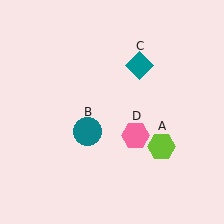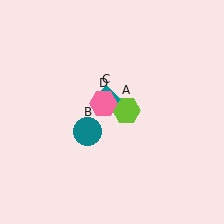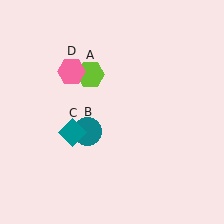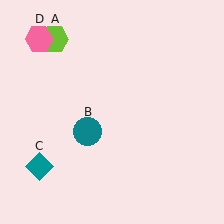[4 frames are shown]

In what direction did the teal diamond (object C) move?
The teal diamond (object C) moved down and to the left.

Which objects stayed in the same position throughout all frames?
Teal circle (object B) remained stationary.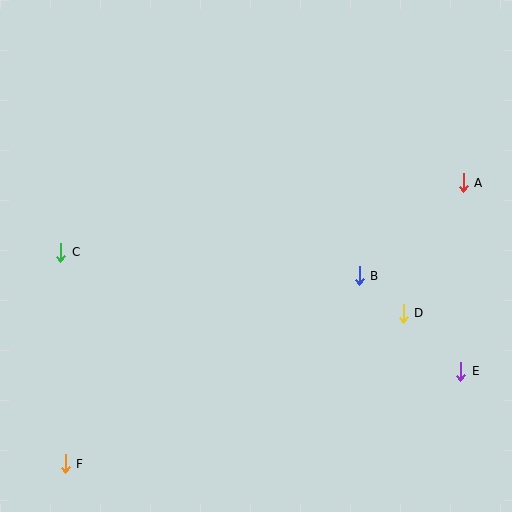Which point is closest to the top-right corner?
Point A is closest to the top-right corner.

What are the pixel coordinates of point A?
Point A is at (463, 183).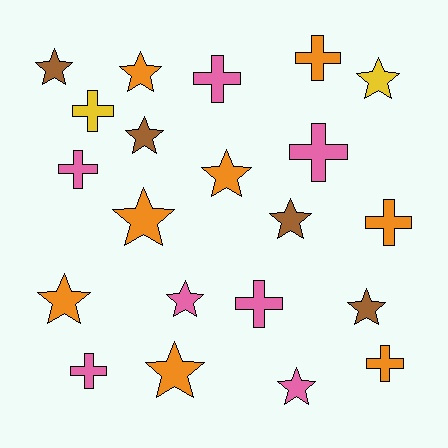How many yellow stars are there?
There is 1 yellow star.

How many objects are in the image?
There are 21 objects.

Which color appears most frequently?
Orange, with 8 objects.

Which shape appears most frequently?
Star, with 12 objects.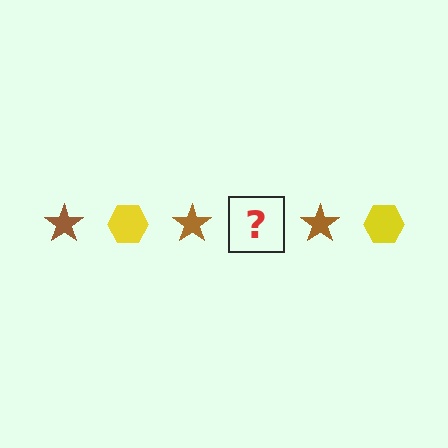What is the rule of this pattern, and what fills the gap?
The rule is that the pattern alternates between brown star and yellow hexagon. The gap should be filled with a yellow hexagon.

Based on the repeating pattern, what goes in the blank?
The blank should be a yellow hexagon.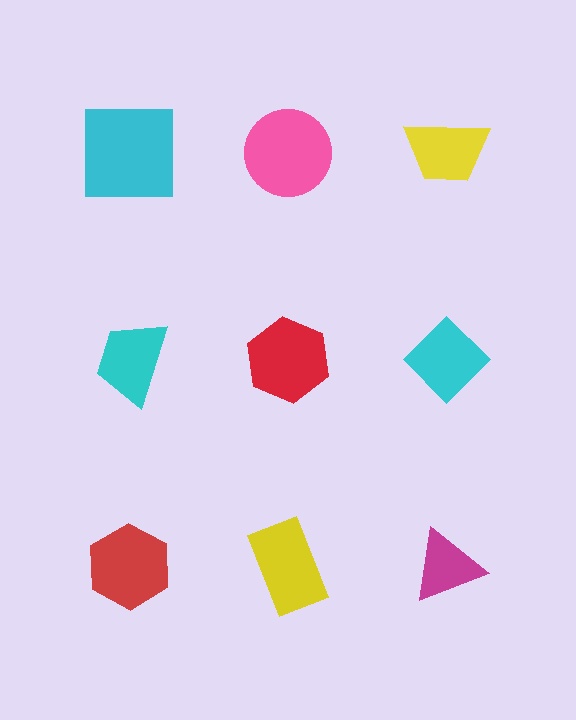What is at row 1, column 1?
A cyan square.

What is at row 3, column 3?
A magenta triangle.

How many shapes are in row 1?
3 shapes.